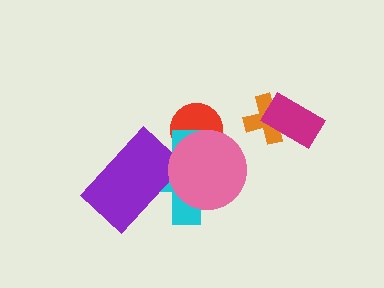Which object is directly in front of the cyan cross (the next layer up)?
The purple rectangle is directly in front of the cyan cross.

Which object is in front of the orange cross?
The magenta rectangle is in front of the orange cross.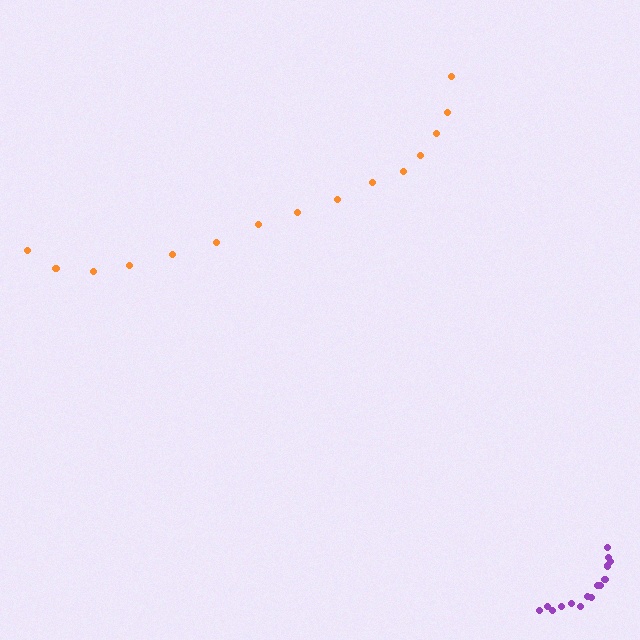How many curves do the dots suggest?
There are 2 distinct paths.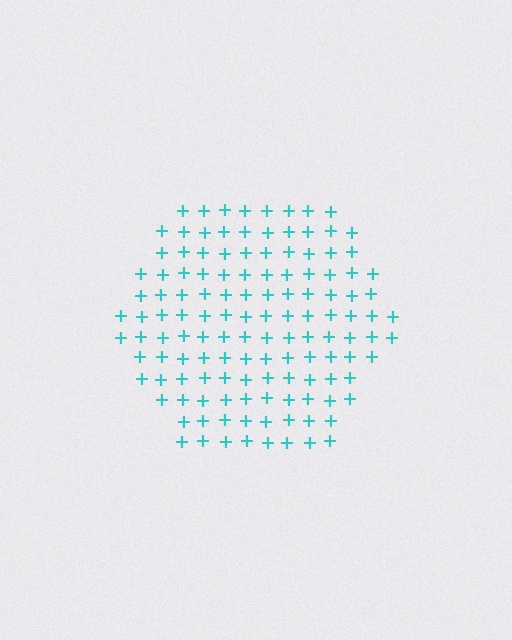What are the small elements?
The small elements are plus signs.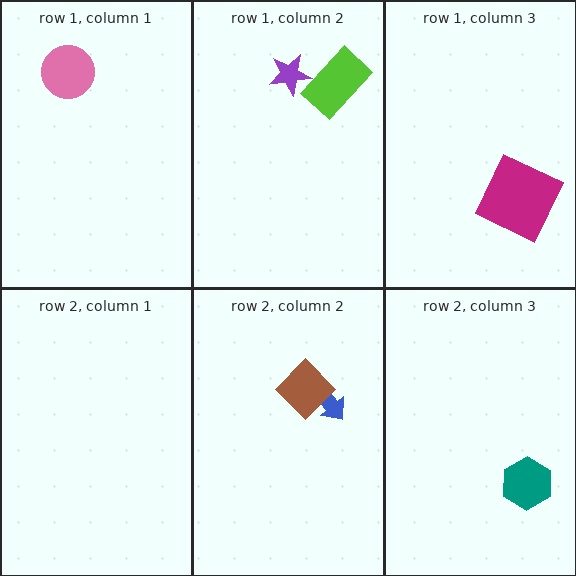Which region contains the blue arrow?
The row 2, column 2 region.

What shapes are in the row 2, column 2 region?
The blue arrow, the brown diamond.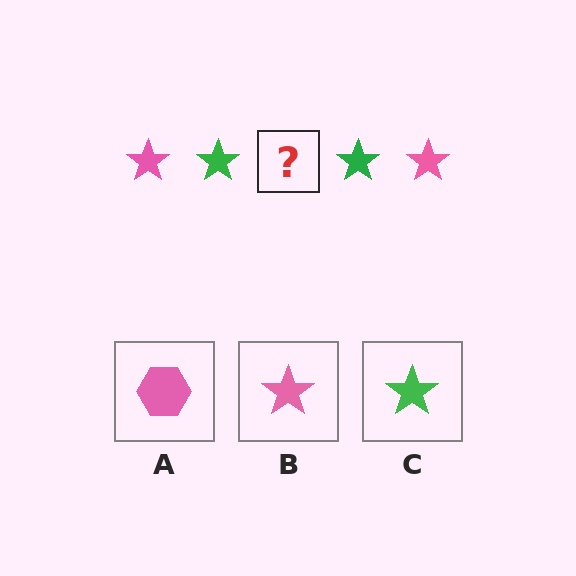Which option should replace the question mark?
Option B.